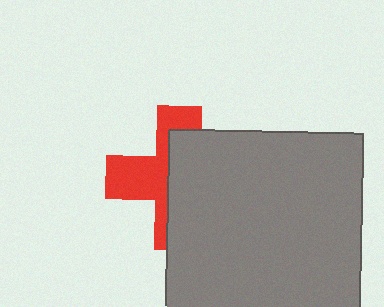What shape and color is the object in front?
The object in front is a gray square.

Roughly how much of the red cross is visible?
A small part of it is visible (roughly 43%).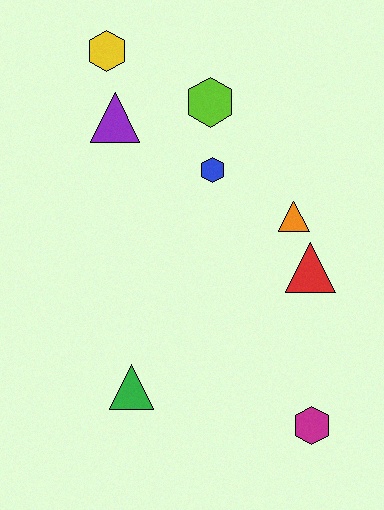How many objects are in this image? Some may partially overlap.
There are 8 objects.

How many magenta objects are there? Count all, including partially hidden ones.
There is 1 magenta object.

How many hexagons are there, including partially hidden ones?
There are 4 hexagons.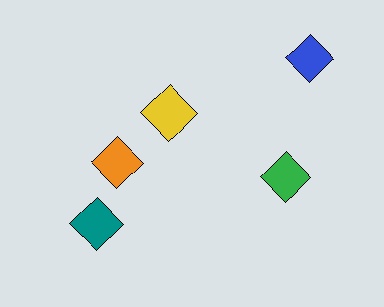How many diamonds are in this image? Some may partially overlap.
There are 5 diamonds.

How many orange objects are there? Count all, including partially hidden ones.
There is 1 orange object.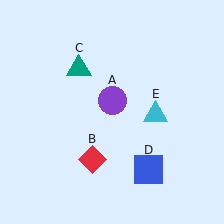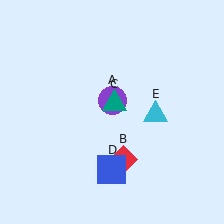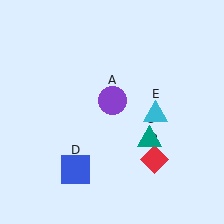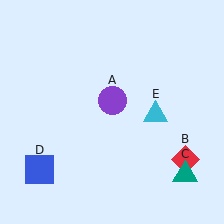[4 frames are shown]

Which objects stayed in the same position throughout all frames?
Purple circle (object A) and cyan triangle (object E) remained stationary.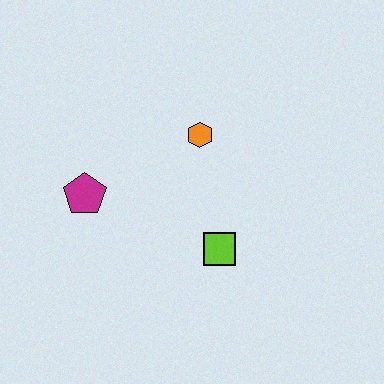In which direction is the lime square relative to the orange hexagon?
The lime square is below the orange hexagon.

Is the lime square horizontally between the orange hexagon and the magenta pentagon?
No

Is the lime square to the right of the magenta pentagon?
Yes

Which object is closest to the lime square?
The orange hexagon is closest to the lime square.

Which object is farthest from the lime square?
The magenta pentagon is farthest from the lime square.